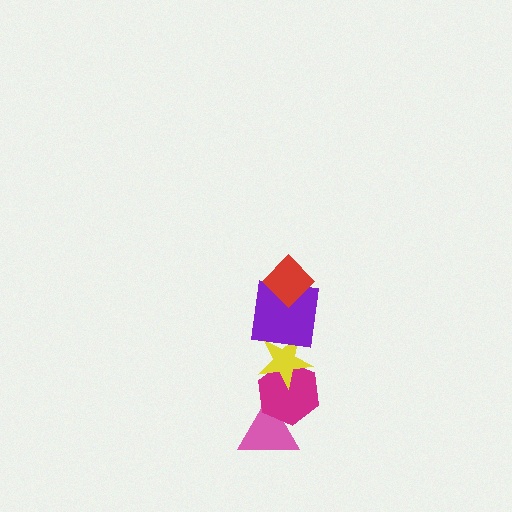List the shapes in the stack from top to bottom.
From top to bottom: the red diamond, the purple square, the yellow star, the magenta hexagon, the pink triangle.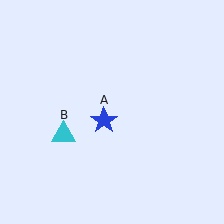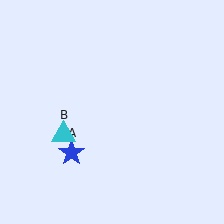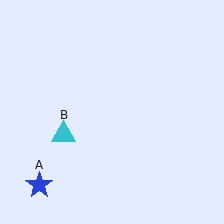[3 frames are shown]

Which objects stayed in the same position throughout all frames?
Cyan triangle (object B) remained stationary.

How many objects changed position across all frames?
1 object changed position: blue star (object A).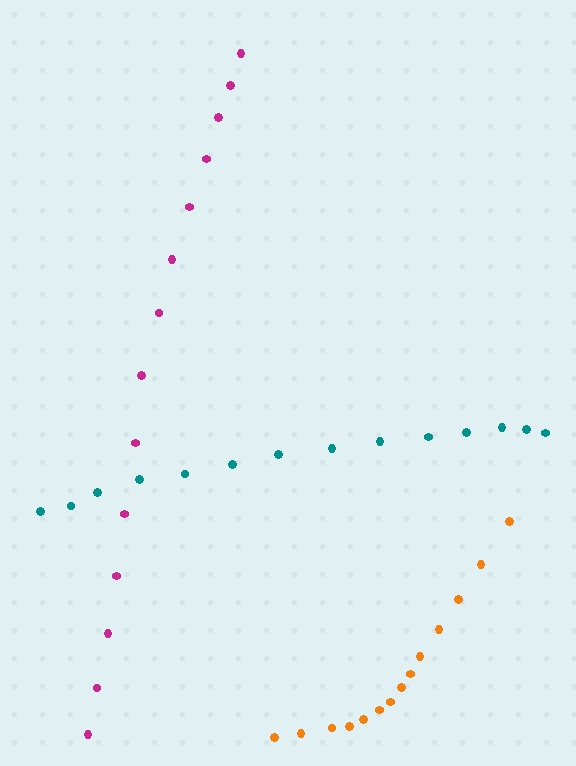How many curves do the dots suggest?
There are 3 distinct paths.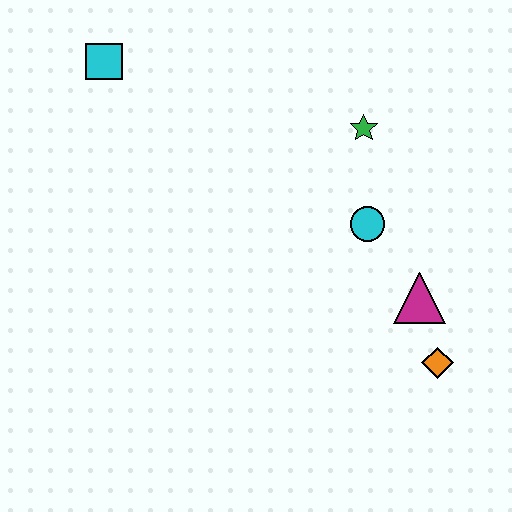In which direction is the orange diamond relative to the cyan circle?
The orange diamond is below the cyan circle.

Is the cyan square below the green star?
No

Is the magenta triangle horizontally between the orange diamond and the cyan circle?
Yes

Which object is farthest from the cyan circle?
The cyan square is farthest from the cyan circle.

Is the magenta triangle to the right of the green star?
Yes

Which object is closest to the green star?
The cyan circle is closest to the green star.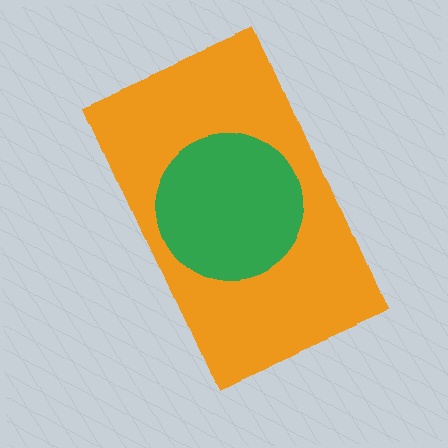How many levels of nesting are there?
2.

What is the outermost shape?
The orange rectangle.